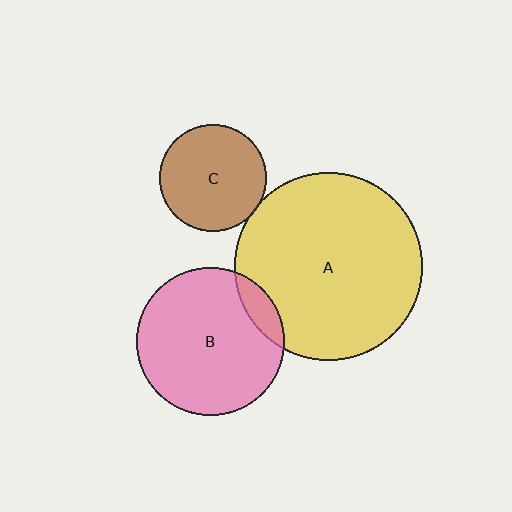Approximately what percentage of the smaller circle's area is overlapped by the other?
Approximately 10%.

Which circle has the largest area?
Circle A (yellow).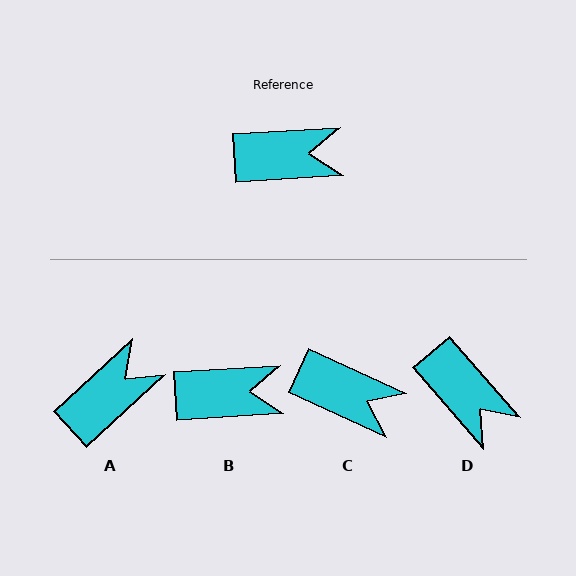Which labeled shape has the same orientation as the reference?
B.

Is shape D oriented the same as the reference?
No, it is off by about 53 degrees.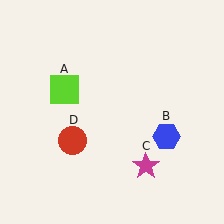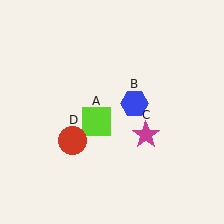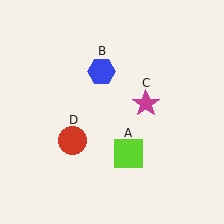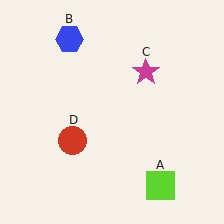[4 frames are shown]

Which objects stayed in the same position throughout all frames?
Red circle (object D) remained stationary.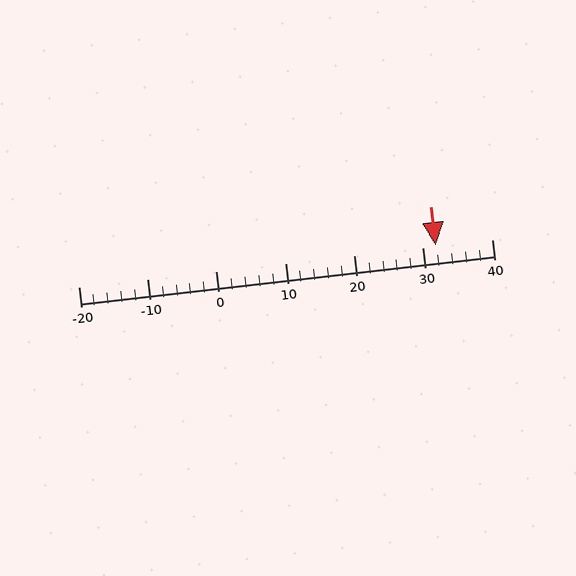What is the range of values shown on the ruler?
The ruler shows values from -20 to 40.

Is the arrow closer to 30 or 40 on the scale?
The arrow is closer to 30.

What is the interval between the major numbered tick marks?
The major tick marks are spaced 10 units apart.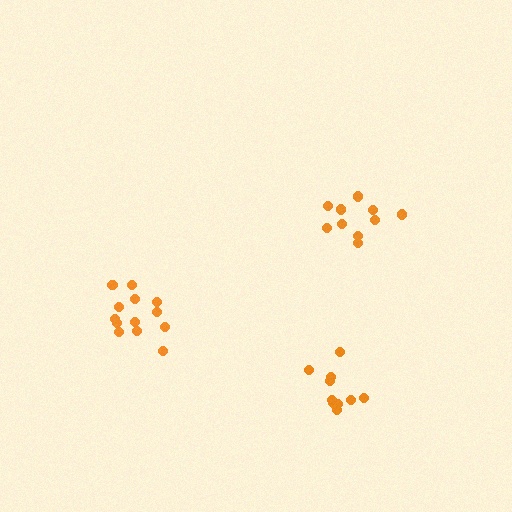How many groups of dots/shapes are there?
There are 3 groups.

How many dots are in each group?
Group 1: 13 dots, Group 2: 10 dots, Group 3: 10 dots (33 total).